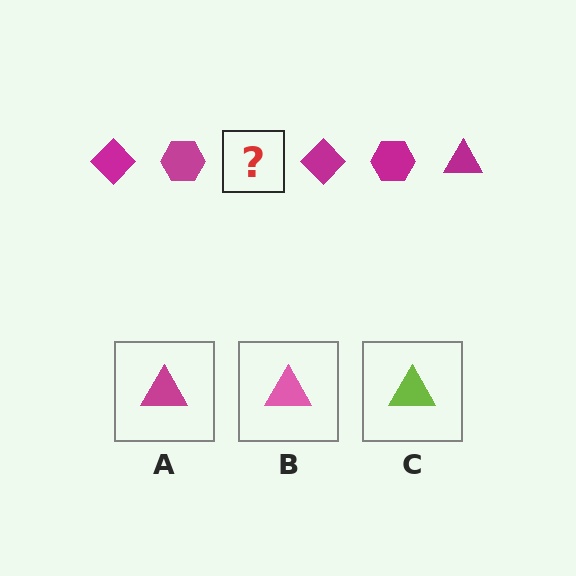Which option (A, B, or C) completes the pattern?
A.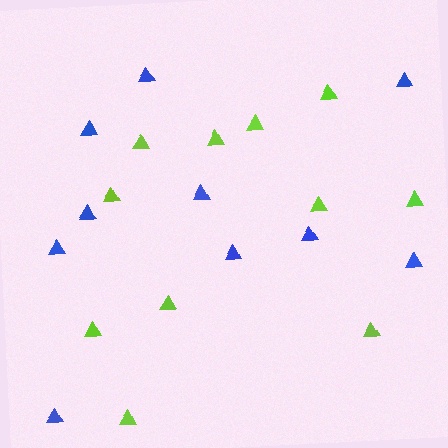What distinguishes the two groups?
There are 2 groups: one group of blue triangles (10) and one group of lime triangles (11).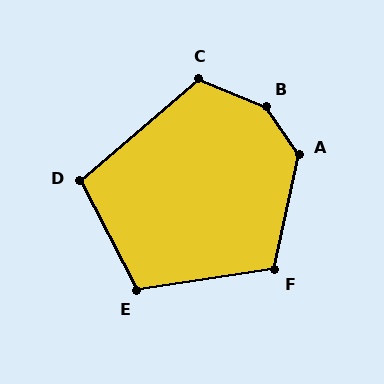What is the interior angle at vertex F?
Approximately 111 degrees (obtuse).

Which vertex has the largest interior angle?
B, at approximately 146 degrees.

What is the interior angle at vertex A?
Approximately 134 degrees (obtuse).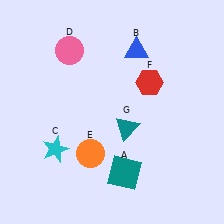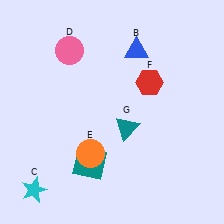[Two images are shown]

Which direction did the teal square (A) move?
The teal square (A) moved left.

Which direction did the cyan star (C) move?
The cyan star (C) moved down.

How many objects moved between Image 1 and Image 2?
2 objects moved between the two images.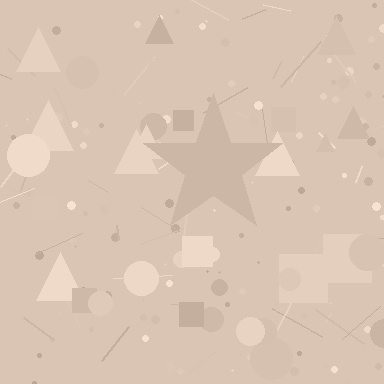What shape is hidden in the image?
A star is hidden in the image.